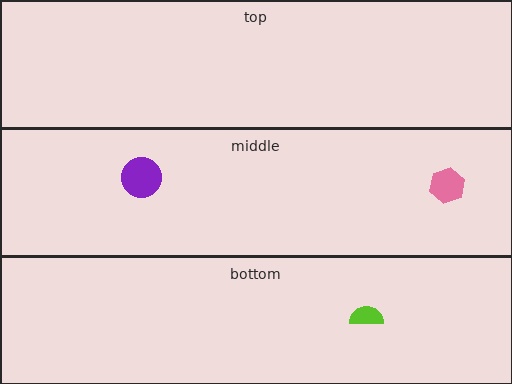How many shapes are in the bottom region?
1.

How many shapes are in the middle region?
2.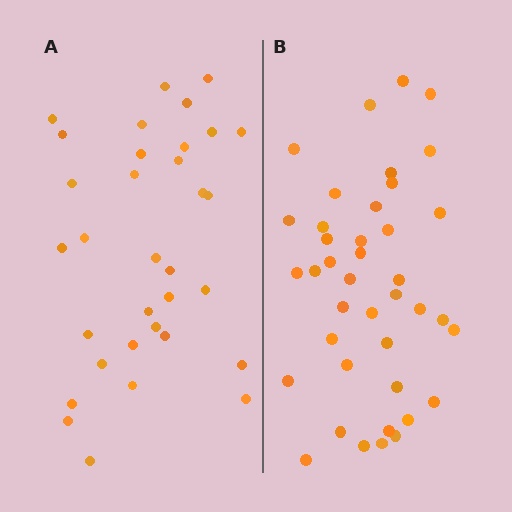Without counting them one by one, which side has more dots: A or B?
Region B (the right region) has more dots.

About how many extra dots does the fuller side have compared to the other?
Region B has roughly 8 or so more dots than region A.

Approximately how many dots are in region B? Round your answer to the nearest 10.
About 40 dots.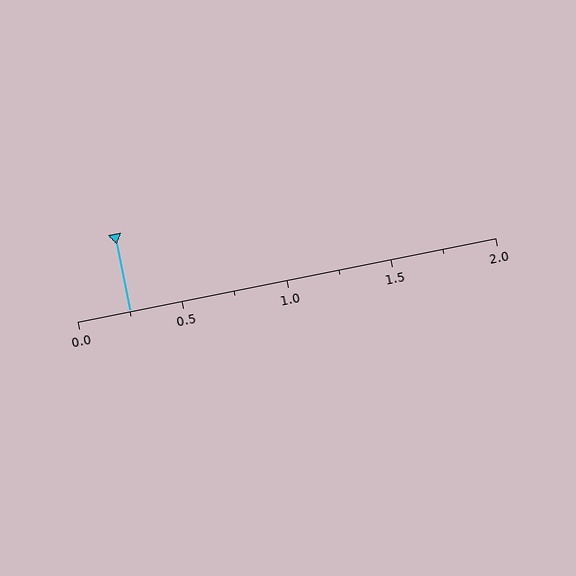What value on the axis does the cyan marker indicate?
The marker indicates approximately 0.25.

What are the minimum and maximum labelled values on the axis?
The axis runs from 0.0 to 2.0.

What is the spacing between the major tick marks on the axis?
The major ticks are spaced 0.5 apart.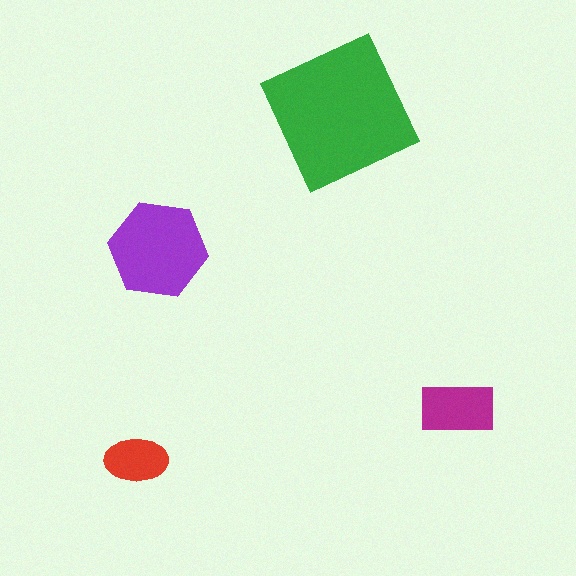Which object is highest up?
The green square is topmost.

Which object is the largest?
The green square.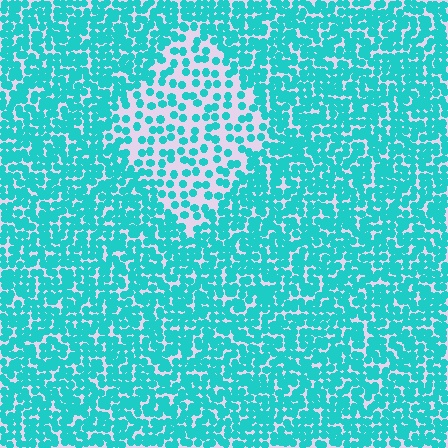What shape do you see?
I see a diamond.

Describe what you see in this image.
The image contains small cyan elements arranged at two different densities. A diamond-shaped region is visible where the elements are less densely packed than the surrounding area.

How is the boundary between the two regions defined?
The boundary is defined by a change in element density (approximately 2.2x ratio). All elements are the same color, size, and shape.